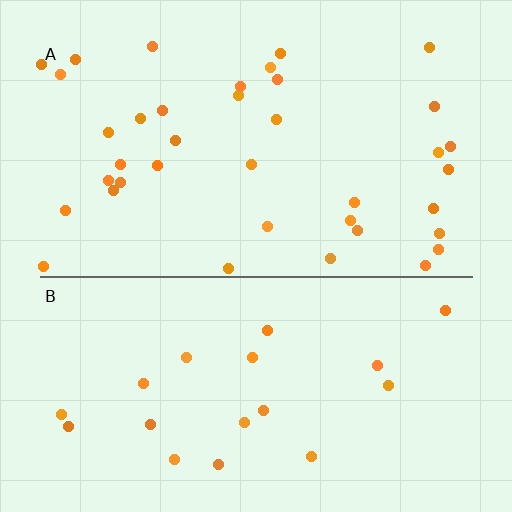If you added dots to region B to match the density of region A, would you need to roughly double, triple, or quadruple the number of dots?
Approximately double.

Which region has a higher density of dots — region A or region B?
A (the top).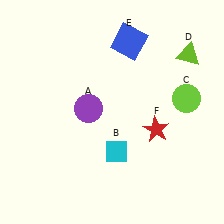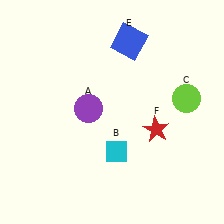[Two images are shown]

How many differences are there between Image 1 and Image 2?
There is 1 difference between the two images.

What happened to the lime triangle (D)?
The lime triangle (D) was removed in Image 2. It was in the top-right area of Image 1.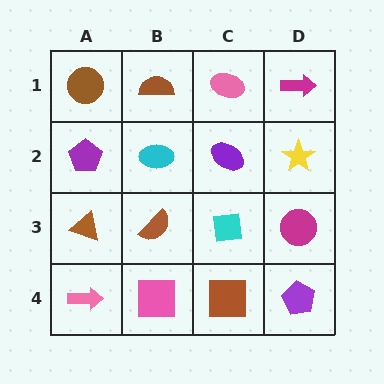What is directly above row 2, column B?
A brown semicircle.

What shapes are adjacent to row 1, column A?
A purple pentagon (row 2, column A), a brown semicircle (row 1, column B).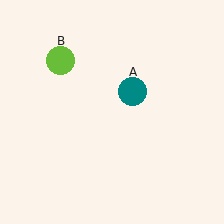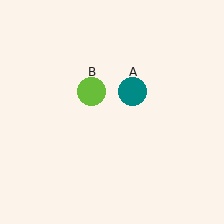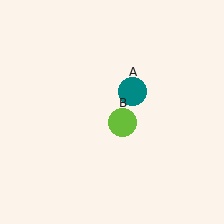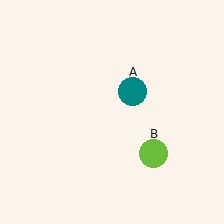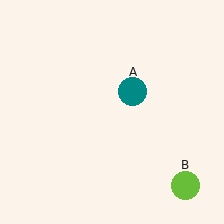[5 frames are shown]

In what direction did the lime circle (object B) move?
The lime circle (object B) moved down and to the right.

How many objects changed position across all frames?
1 object changed position: lime circle (object B).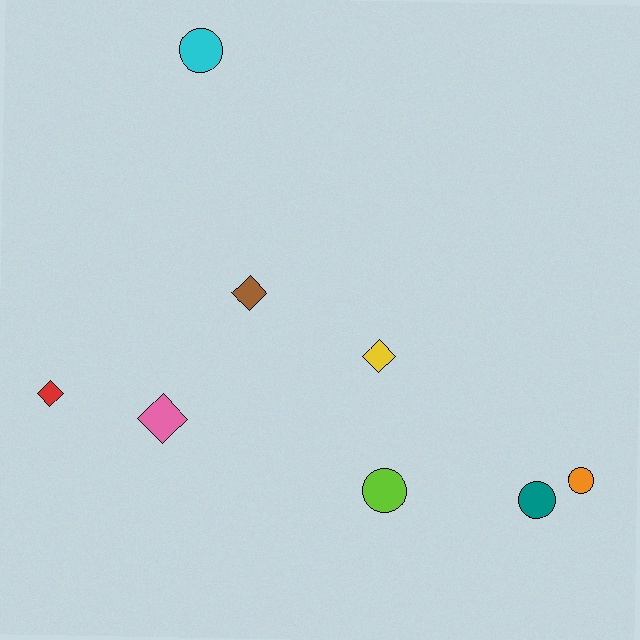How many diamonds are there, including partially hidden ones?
There are 4 diamonds.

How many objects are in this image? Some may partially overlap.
There are 8 objects.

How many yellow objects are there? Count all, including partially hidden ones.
There is 1 yellow object.